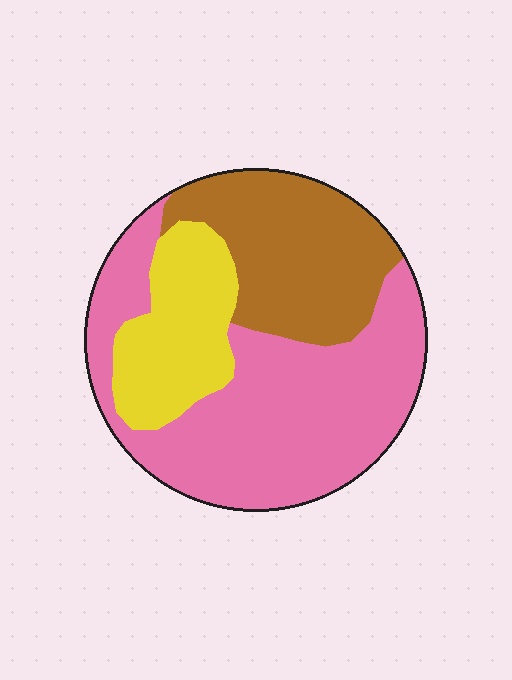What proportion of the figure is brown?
Brown covers about 30% of the figure.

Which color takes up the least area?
Yellow, at roughly 20%.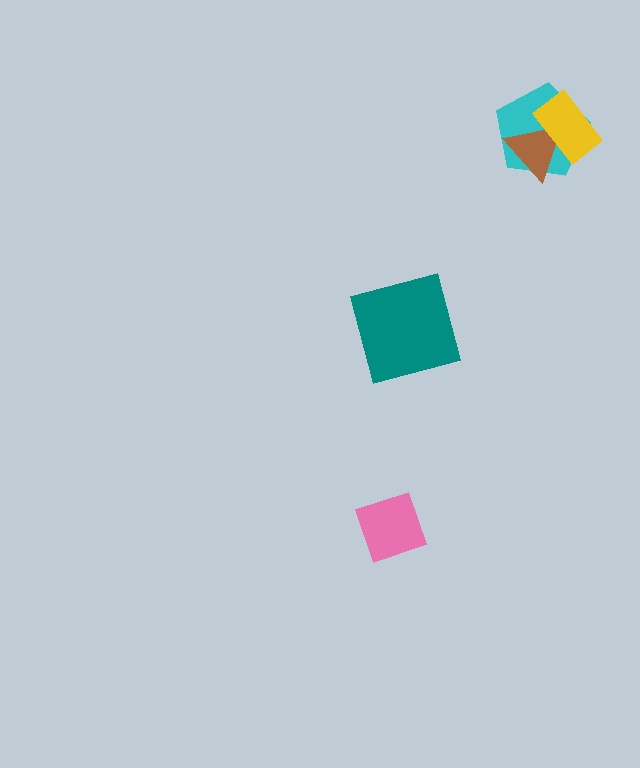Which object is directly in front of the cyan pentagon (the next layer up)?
The brown triangle is directly in front of the cyan pentagon.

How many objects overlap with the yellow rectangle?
2 objects overlap with the yellow rectangle.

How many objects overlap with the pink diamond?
0 objects overlap with the pink diamond.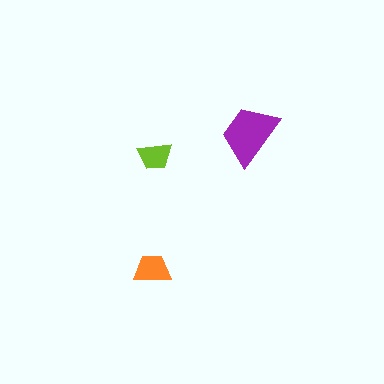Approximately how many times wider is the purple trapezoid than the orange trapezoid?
About 1.5 times wider.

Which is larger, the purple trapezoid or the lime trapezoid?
The purple one.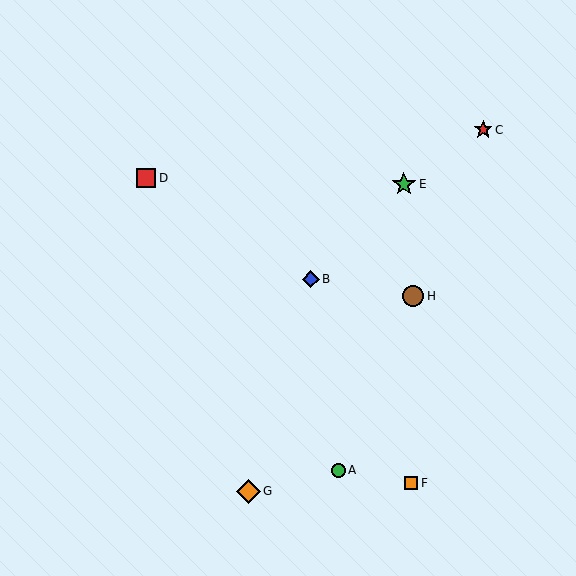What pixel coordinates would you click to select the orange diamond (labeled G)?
Click at (248, 491) to select the orange diamond G.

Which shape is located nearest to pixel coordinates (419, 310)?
The brown circle (labeled H) at (413, 296) is nearest to that location.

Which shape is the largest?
The orange diamond (labeled G) is the largest.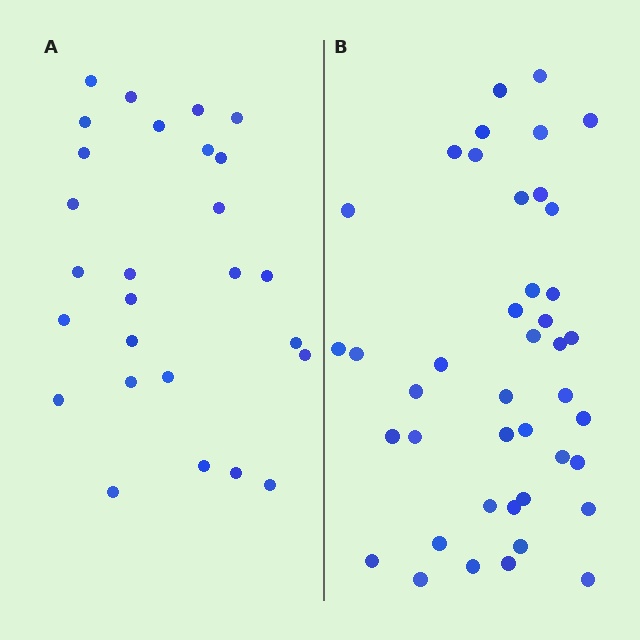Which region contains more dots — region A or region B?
Region B (the right region) has more dots.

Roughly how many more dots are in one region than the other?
Region B has approximately 15 more dots than region A.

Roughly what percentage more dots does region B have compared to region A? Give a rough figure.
About 55% more.